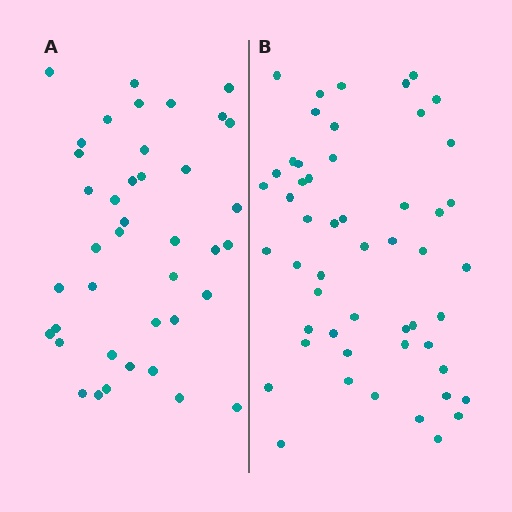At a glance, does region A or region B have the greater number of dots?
Region B (the right region) has more dots.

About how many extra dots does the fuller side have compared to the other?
Region B has roughly 12 or so more dots than region A.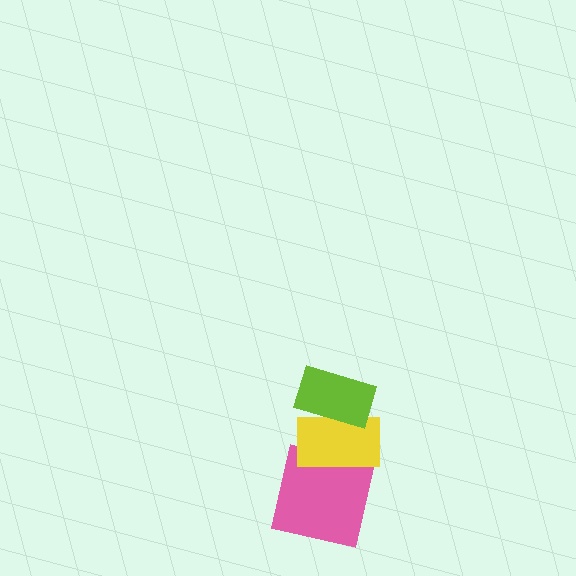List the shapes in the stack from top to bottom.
From top to bottom: the lime rectangle, the yellow rectangle, the pink square.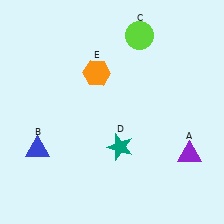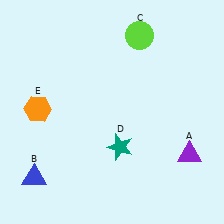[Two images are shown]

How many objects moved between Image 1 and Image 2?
2 objects moved between the two images.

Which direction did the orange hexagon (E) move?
The orange hexagon (E) moved left.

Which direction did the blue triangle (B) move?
The blue triangle (B) moved down.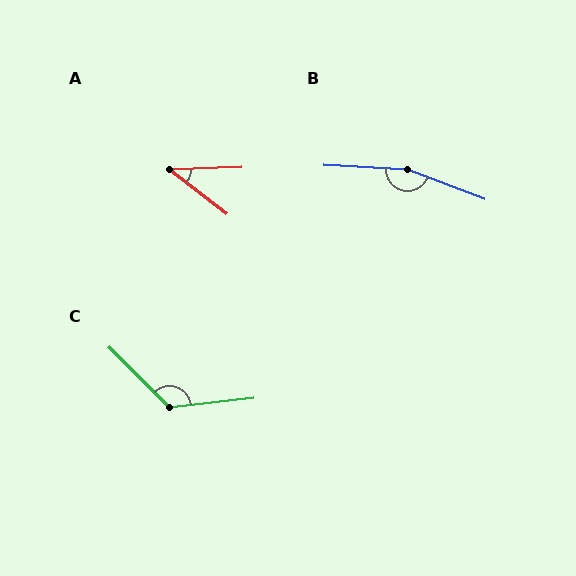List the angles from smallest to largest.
A (39°), C (128°), B (162°).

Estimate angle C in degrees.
Approximately 128 degrees.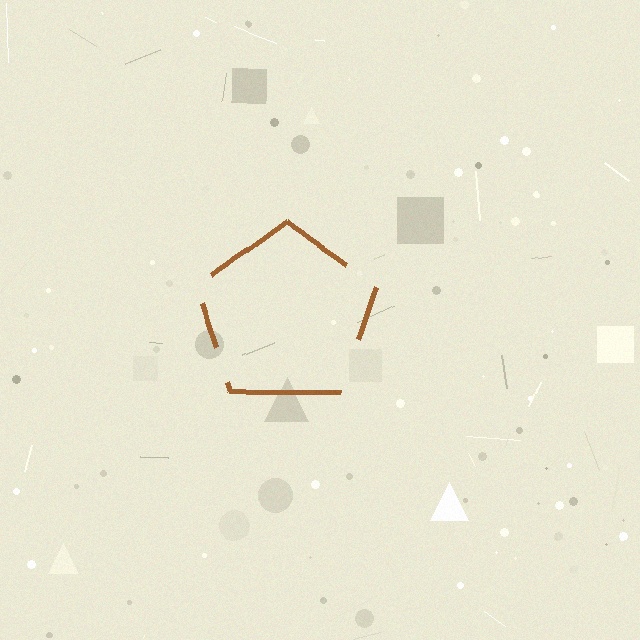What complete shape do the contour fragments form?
The contour fragments form a pentagon.